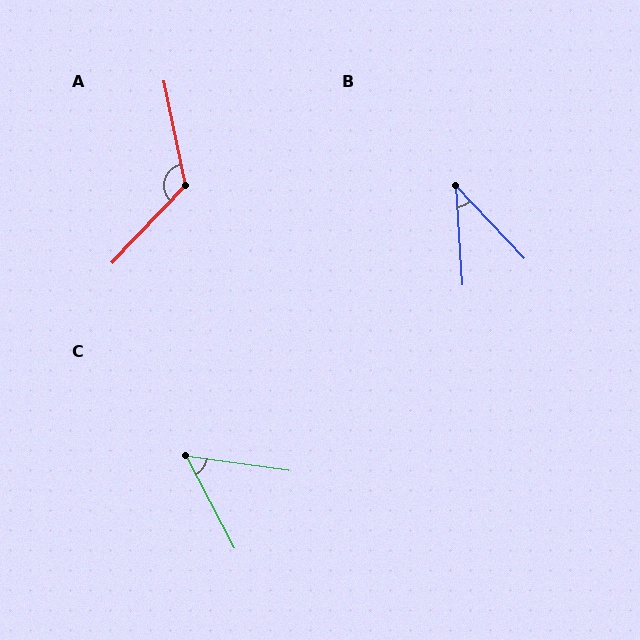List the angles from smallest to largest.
B (39°), C (55°), A (125°).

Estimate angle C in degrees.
Approximately 55 degrees.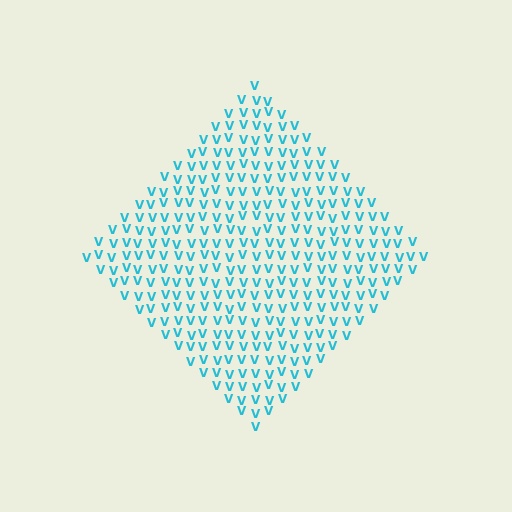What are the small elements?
The small elements are letter V's.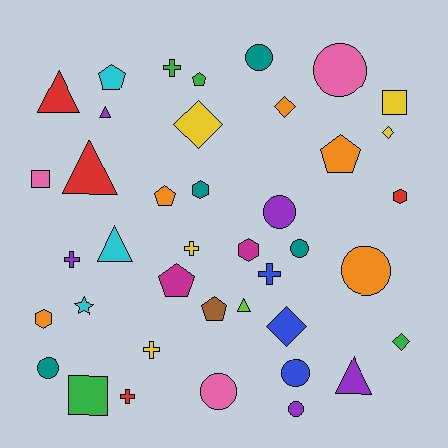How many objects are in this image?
There are 40 objects.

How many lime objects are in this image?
There is 1 lime object.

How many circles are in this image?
There are 9 circles.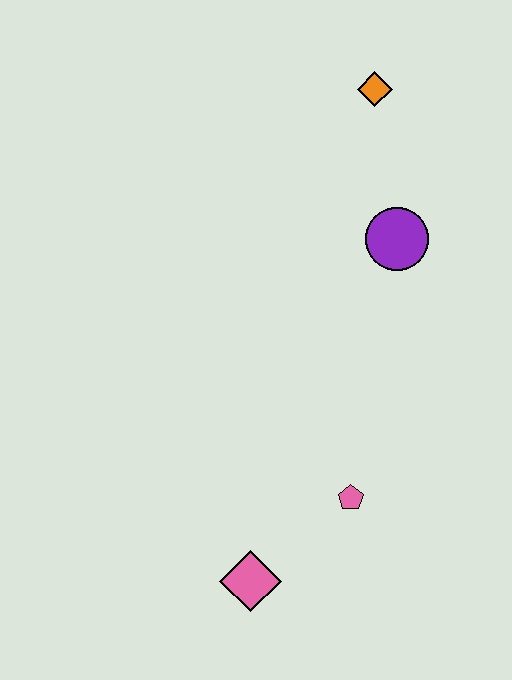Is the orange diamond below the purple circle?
No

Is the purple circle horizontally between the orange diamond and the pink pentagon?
No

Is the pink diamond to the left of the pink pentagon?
Yes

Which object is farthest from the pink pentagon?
The orange diamond is farthest from the pink pentagon.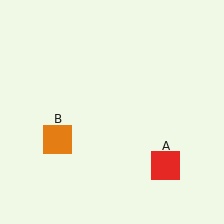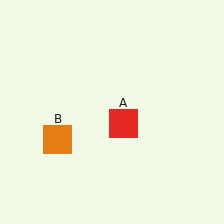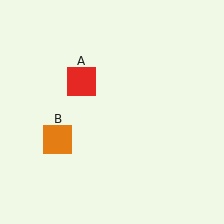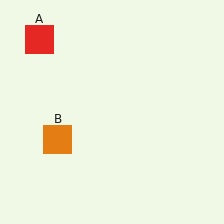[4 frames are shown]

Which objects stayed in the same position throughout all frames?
Orange square (object B) remained stationary.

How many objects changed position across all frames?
1 object changed position: red square (object A).